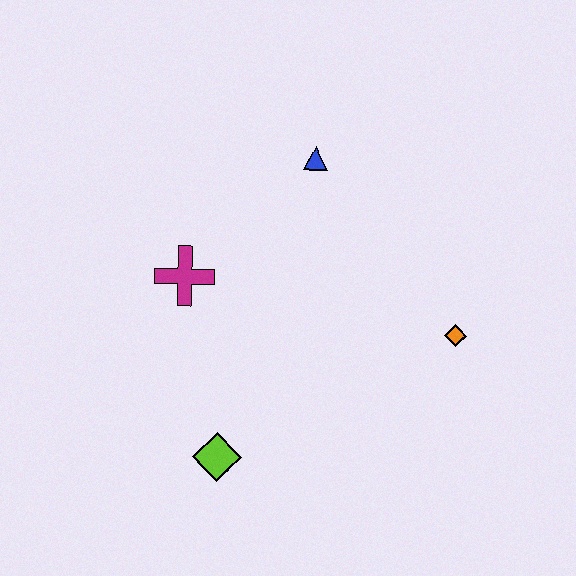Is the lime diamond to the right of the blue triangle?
No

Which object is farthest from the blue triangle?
The lime diamond is farthest from the blue triangle.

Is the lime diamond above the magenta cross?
No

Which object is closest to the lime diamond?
The magenta cross is closest to the lime diamond.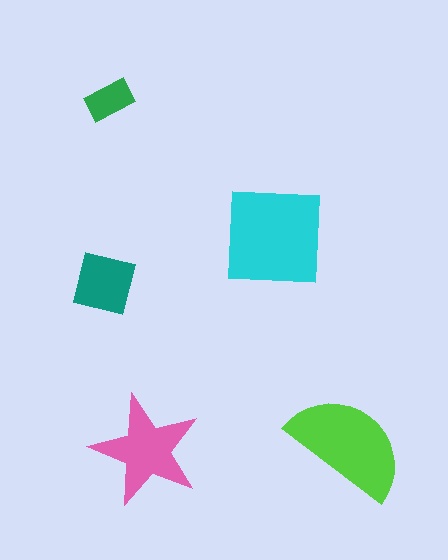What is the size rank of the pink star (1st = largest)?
3rd.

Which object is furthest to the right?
The lime semicircle is rightmost.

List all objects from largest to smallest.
The cyan square, the lime semicircle, the pink star, the teal square, the green rectangle.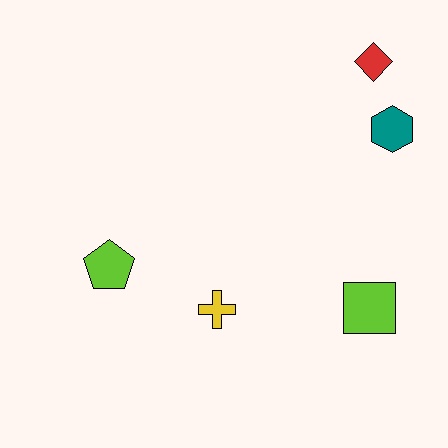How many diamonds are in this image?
There is 1 diamond.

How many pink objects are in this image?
There are no pink objects.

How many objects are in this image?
There are 5 objects.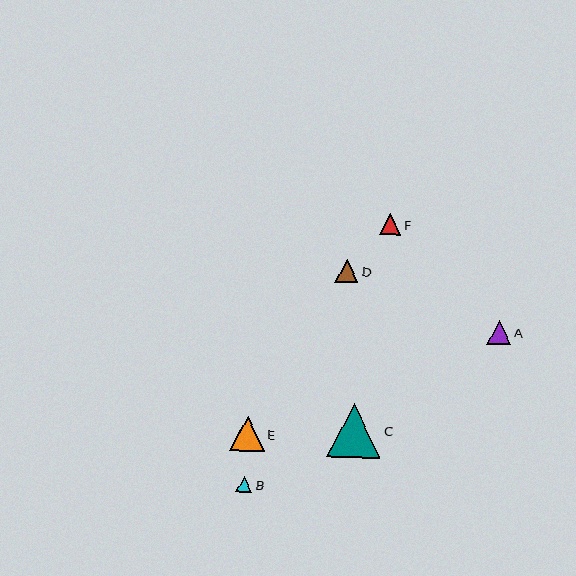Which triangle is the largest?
Triangle C is the largest with a size of approximately 54 pixels.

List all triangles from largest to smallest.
From largest to smallest: C, E, A, D, F, B.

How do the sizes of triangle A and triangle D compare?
Triangle A and triangle D are approximately the same size.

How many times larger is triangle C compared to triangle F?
Triangle C is approximately 2.6 times the size of triangle F.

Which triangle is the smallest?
Triangle B is the smallest with a size of approximately 16 pixels.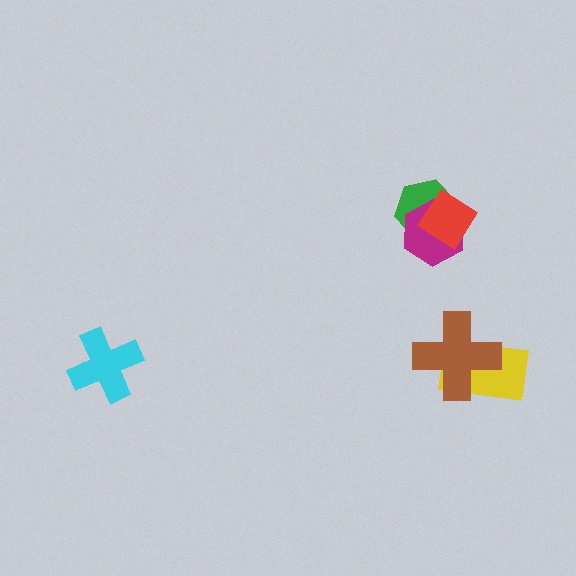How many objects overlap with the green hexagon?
2 objects overlap with the green hexagon.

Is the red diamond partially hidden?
No, no other shape covers it.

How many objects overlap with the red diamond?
2 objects overlap with the red diamond.